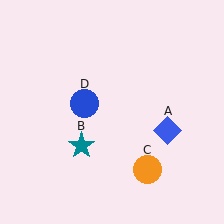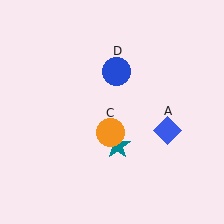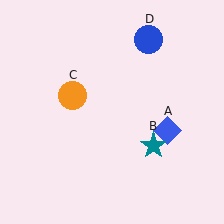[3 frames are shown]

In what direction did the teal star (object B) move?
The teal star (object B) moved right.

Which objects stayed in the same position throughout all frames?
Blue diamond (object A) remained stationary.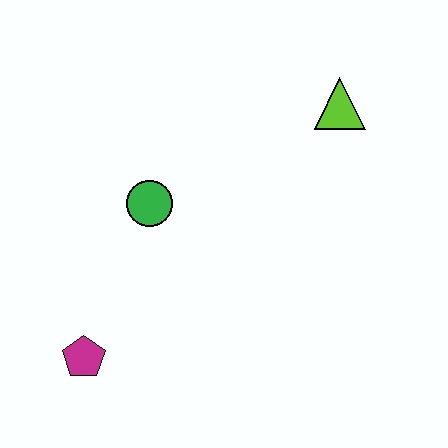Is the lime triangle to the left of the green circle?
No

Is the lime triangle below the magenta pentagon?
No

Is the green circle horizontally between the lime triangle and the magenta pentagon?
Yes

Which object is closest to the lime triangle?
The green circle is closest to the lime triangle.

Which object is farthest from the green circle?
The lime triangle is farthest from the green circle.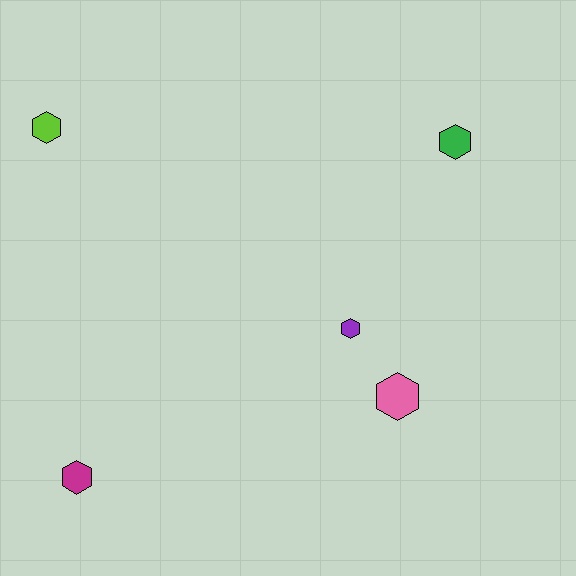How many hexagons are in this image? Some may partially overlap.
There are 5 hexagons.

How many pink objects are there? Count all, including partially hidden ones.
There is 1 pink object.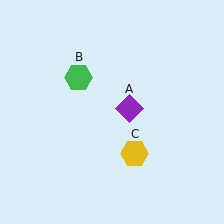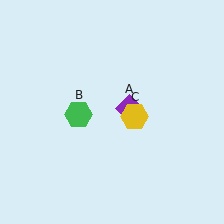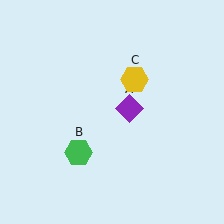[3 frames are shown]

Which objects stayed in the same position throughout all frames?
Purple diamond (object A) remained stationary.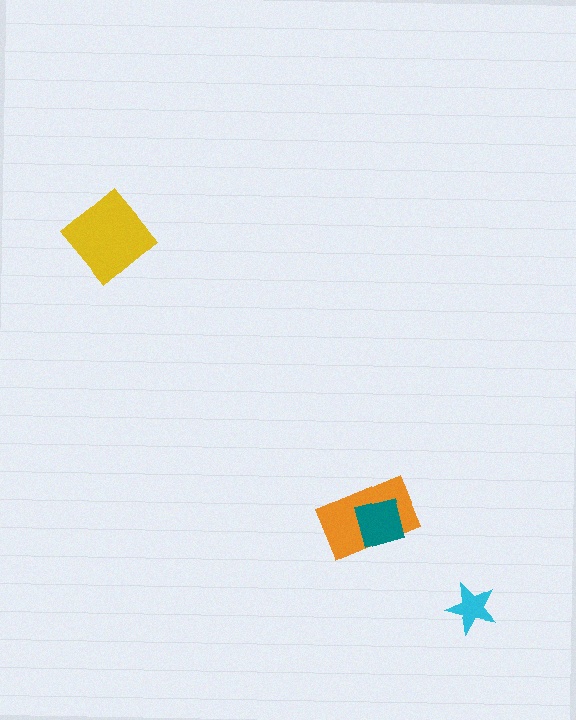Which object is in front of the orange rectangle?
The teal diamond is in front of the orange rectangle.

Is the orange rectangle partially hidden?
Yes, it is partially covered by another shape.